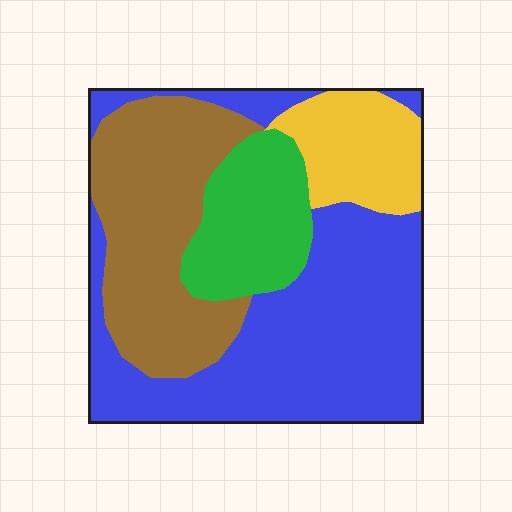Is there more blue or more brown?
Blue.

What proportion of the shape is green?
Green takes up about one sixth (1/6) of the shape.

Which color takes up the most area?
Blue, at roughly 45%.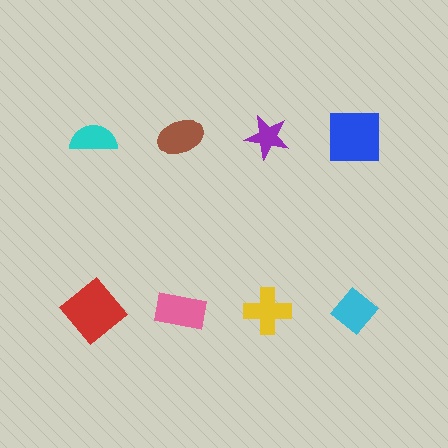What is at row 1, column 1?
A cyan semicircle.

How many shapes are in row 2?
4 shapes.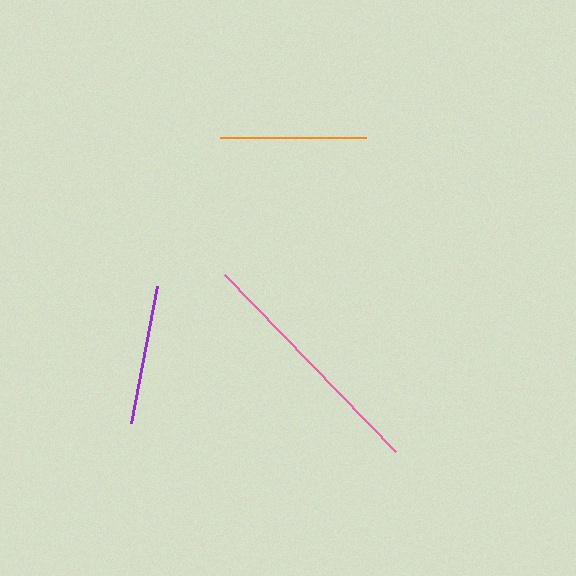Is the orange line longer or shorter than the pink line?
The pink line is longer than the orange line.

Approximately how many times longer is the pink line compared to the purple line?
The pink line is approximately 1.8 times the length of the purple line.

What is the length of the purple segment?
The purple segment is approximately 140 pixels long.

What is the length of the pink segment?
The pink segment is approximately 246 pixels long.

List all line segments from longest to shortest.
From longest to shortest: pink, orange, purple.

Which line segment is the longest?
The pink line is the longest at approximately 246 pixels.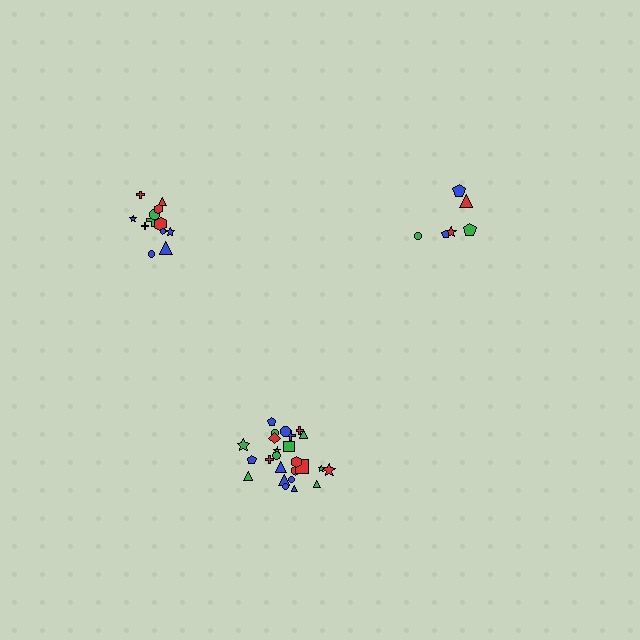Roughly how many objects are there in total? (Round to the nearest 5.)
Roughly 45 objects in total.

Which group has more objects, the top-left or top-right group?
The top-left group.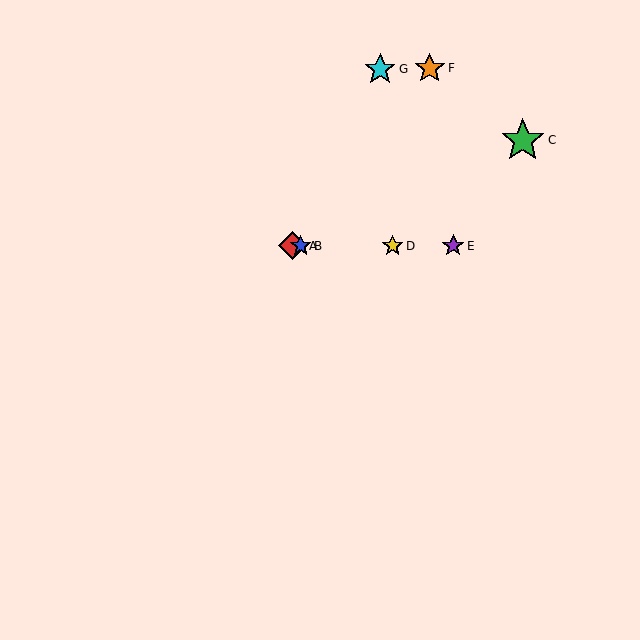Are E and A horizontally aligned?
Yes, both are at y≈246.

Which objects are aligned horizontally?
Objects A, B, D, E are aligned horizontally.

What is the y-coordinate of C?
Object C is at y≈140.